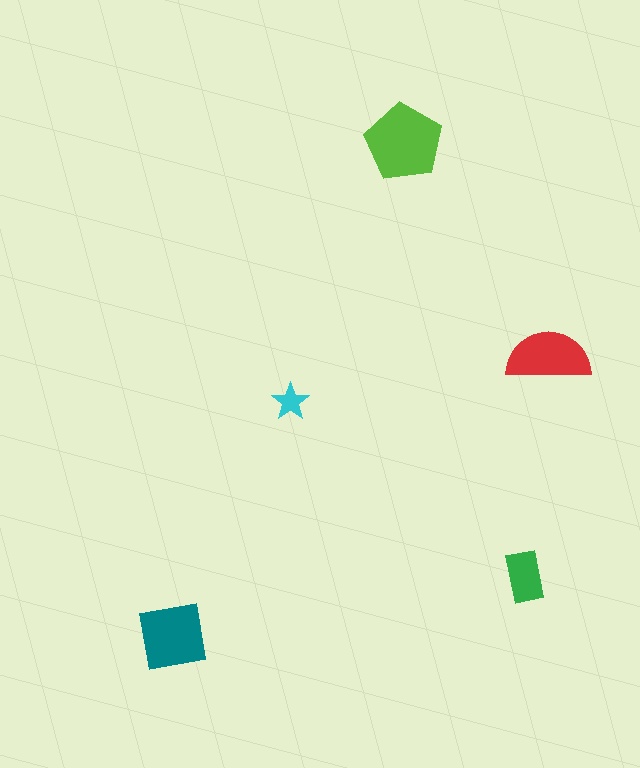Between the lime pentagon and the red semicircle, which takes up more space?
The lime pentagon.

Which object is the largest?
The lime pentagon.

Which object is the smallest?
The cyan star.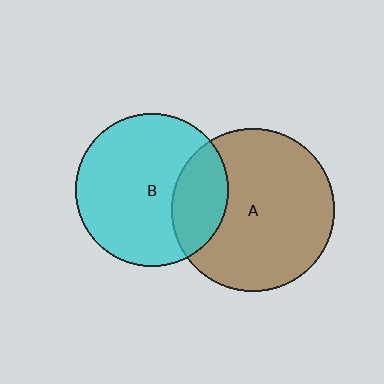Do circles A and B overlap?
Yes.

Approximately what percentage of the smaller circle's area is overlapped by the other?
Approximately 25%.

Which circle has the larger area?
Circle A (brown).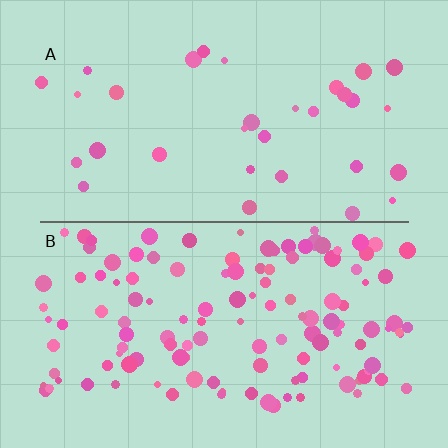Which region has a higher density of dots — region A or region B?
B (the bottom).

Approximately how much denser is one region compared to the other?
Approximately 3.8× — region B over region A.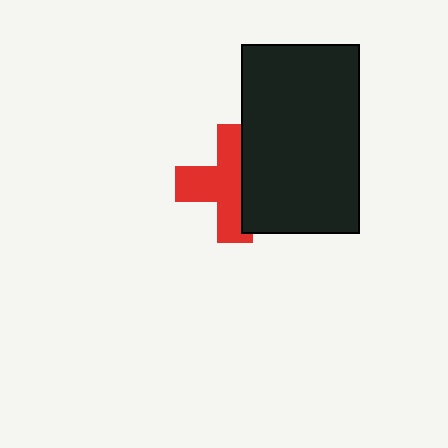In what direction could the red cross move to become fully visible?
The red cross could move left. That would shift it out from behind the black rectangle entirely.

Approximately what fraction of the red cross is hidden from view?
Roughly 38% of the red cross is hidden behind the black rectangle.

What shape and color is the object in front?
The object in front is a black rectangle.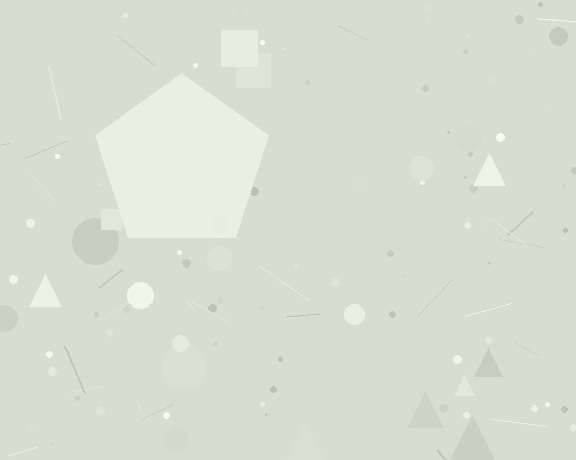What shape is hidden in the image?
A pentagon is hidden in the image.